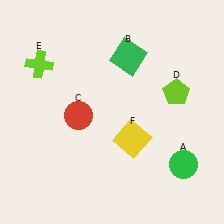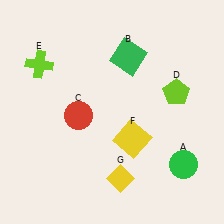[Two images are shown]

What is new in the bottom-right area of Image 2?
A yellow diamond (G) was added in the bottom-right area of Image 2.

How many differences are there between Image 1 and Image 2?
There is 1 difference between the two images.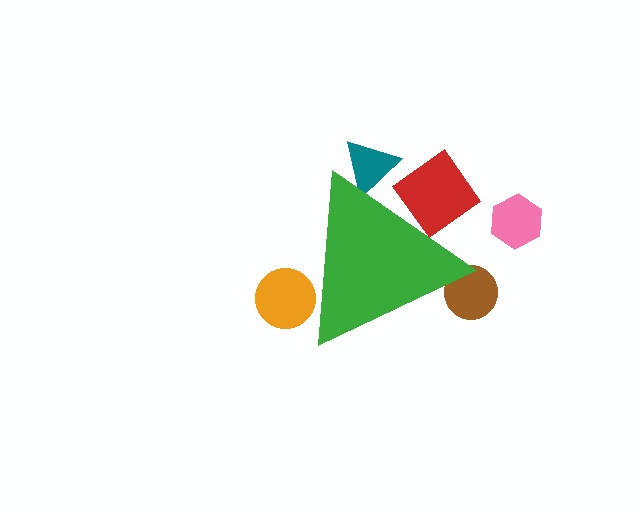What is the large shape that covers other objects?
A green triangle.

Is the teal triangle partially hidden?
Yes, the teal triangle is partially hidden behind the green triangle.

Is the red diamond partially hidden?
Yes, the red diamond is partially hidden behind the green triangle.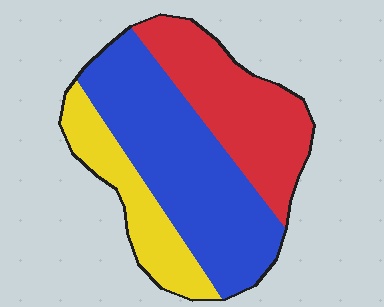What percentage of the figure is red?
Red covers around 30% of the figure.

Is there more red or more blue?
Blue.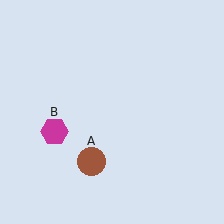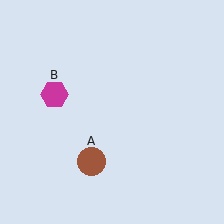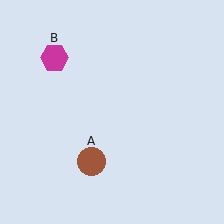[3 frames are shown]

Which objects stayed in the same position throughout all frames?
Brown circle (object A) remained stationary.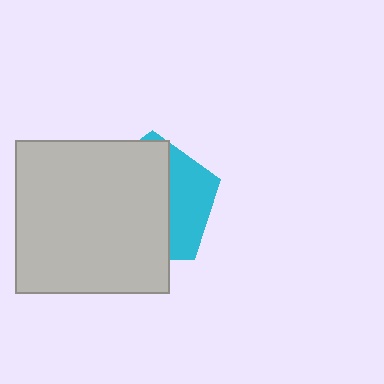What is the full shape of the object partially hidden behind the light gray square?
The partially hidden object is a cyan pentagon.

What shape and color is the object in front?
The object in front is a light gray square.